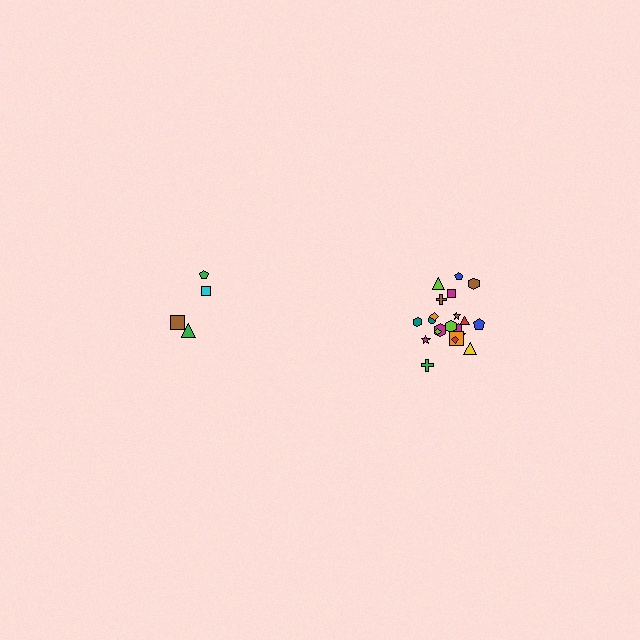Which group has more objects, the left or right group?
The right group.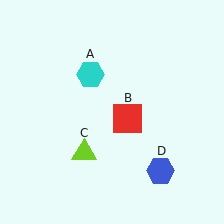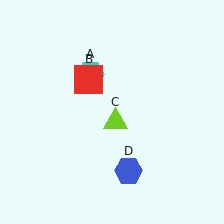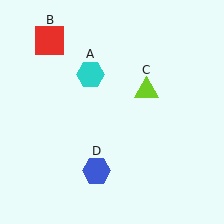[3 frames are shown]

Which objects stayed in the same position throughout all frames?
Cyan hexagon (object A) remained stationary.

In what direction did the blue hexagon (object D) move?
The blue hexagon (object D) moved left.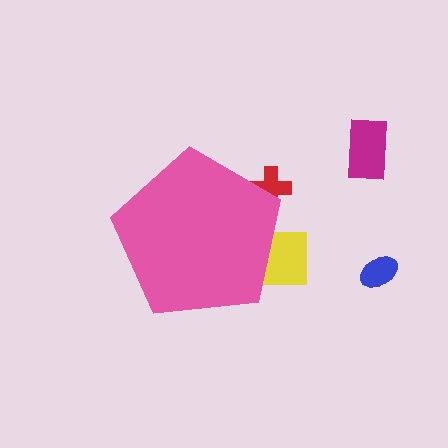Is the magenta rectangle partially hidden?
No, the magenta rectangle is fully visible.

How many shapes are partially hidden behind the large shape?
2 shapes are partially hidden.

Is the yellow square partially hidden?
Yes, the yellow square is partially hidden behind the pink pentagon.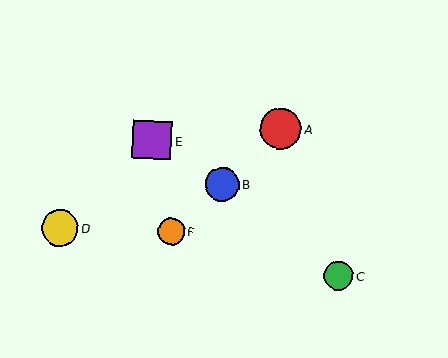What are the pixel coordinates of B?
Object B is at (222, 184).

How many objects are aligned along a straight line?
3 objects (A, B, F) are aligned along a straight line.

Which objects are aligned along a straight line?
Objects A, B, F are aligned along a straight line.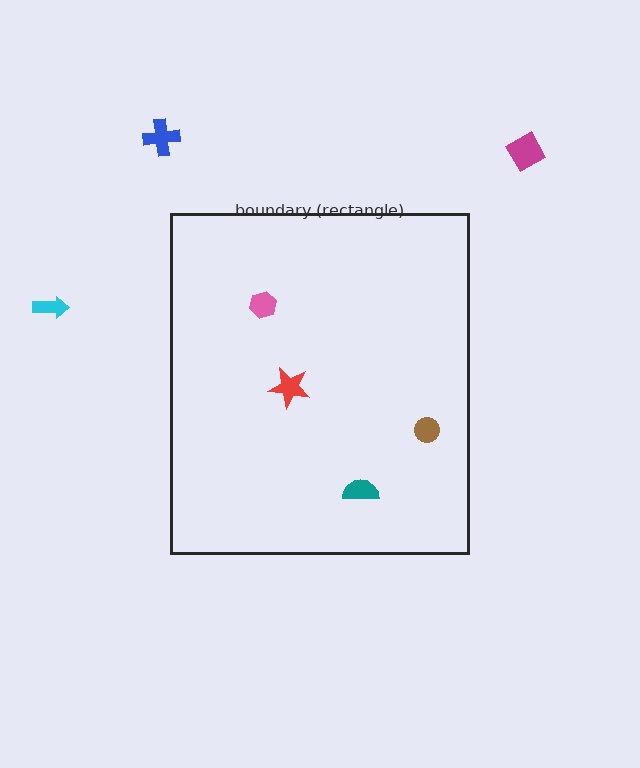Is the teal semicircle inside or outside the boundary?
Inside.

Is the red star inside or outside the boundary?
Inside.